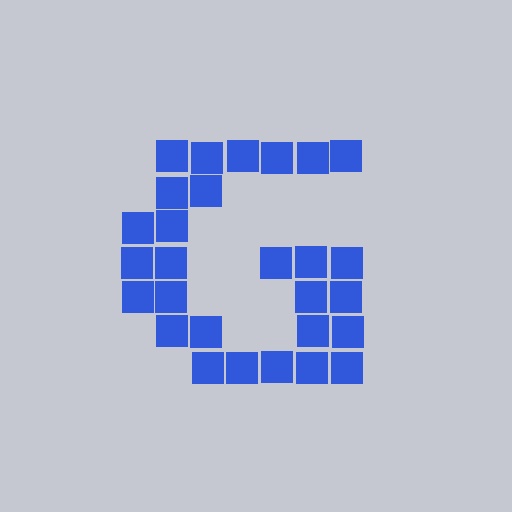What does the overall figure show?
The overall figure shows the letter G.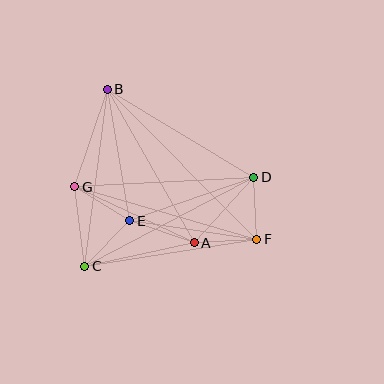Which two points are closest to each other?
Points D and F are closest to each other.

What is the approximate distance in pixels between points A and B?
The distance between A and B is approximately 176 pixels.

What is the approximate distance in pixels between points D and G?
The distance between D and G is approximately 179 pixels.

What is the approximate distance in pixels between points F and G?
The distance between F and G is approximately 189 pixels.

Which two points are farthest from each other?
Points B and F are farthest from each other.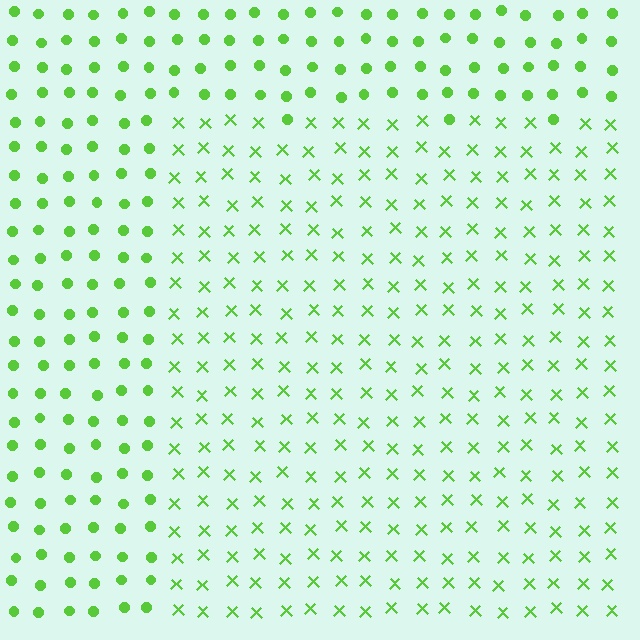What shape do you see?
I see a rectangle.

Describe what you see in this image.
The image is filled with small lime elements arranged in a uniform grid. A rectangle-shaped region contains X marks, while the surrounding area contains circles. The boundary is defined purely by the change in element shape.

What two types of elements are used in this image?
The image uses X marks inside the rectangle region and circles outside it.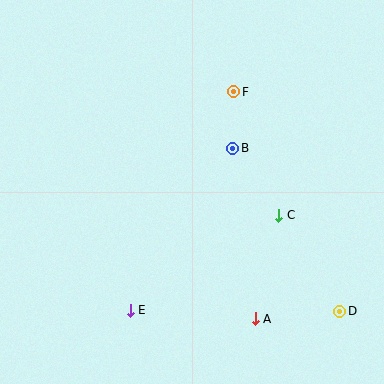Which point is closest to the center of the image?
Point B at (233, 148) is closest to the center.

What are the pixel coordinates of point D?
Point D is at (340, 312).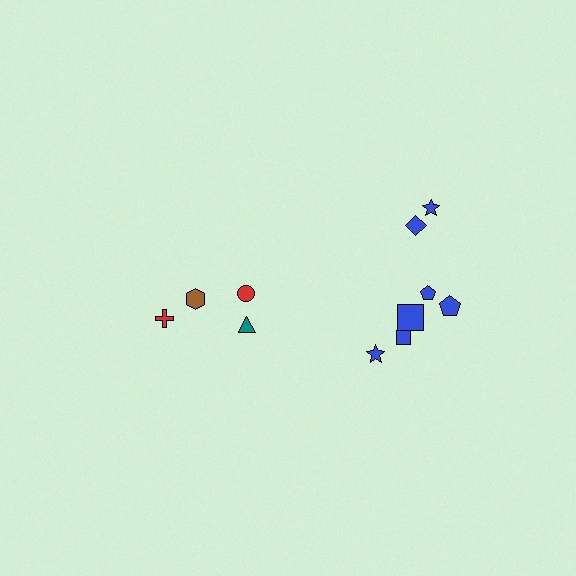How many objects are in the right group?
There are 7 objects.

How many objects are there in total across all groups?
There are 11 objects.